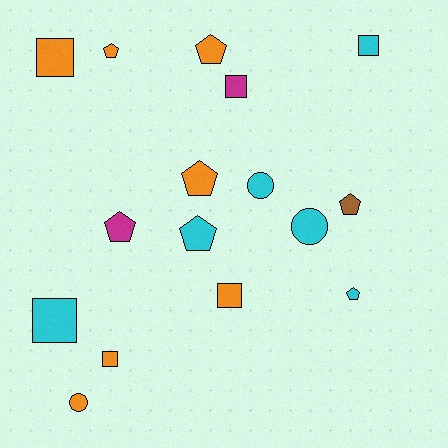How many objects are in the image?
There are 16 objects.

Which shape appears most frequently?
Pentagon, with 7 objects.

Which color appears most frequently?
Orange, with 7 objects.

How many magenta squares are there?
There is 1 magenta square.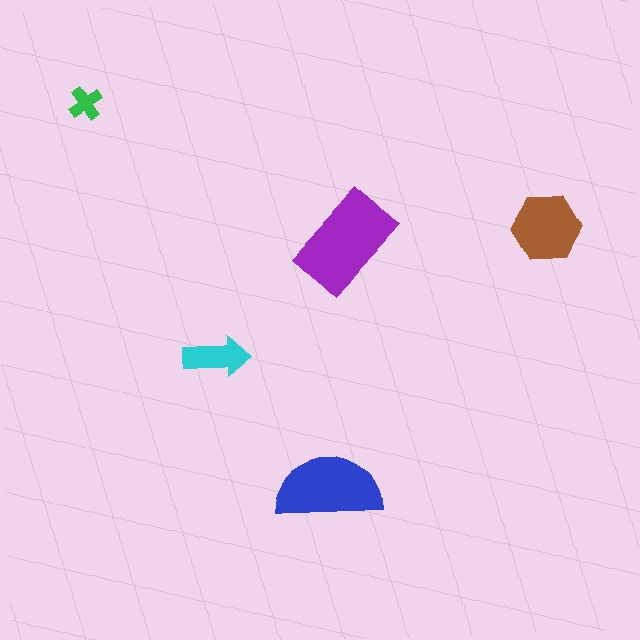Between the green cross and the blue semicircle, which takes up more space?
The blue semicircle.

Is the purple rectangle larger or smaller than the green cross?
Larger.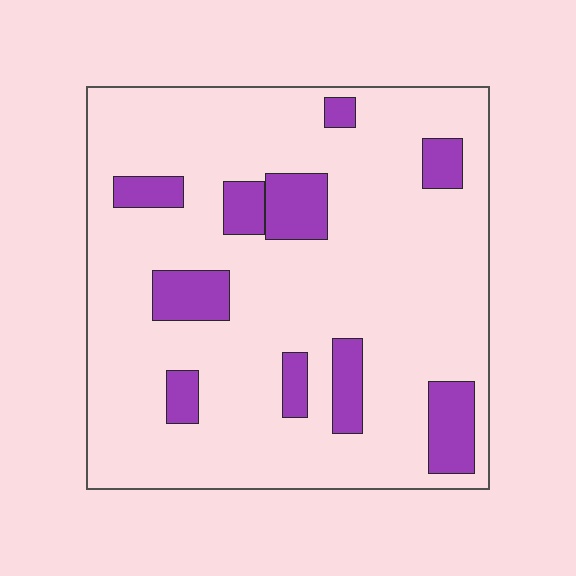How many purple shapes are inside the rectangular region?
10.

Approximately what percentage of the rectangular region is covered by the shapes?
Approximately 15%.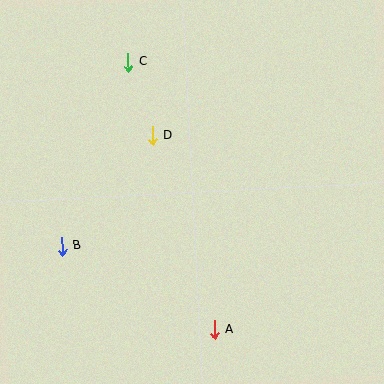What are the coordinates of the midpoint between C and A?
The midpoint between C and A is at (171, 196).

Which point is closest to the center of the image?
Point D at (152, 136) is closest to the center.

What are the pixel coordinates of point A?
Point A is at (215, 330).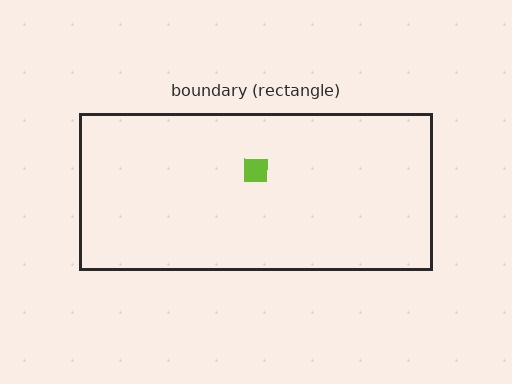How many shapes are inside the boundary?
1 inside, 0 outside.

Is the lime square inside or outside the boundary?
Inside.